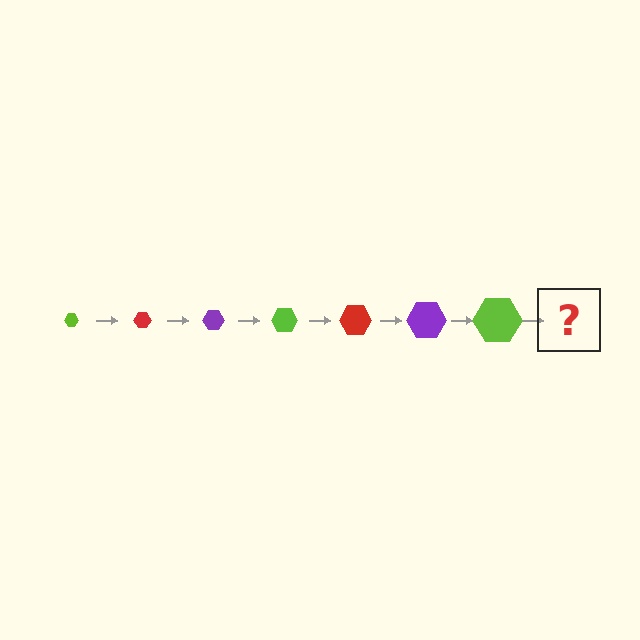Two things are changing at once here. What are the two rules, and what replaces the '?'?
The two rules are that the hexagon grows larger each step and the color cycles through lime, red, and purple. The '?' should be a red hexagon, larger than the previous one.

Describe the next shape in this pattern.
It should be a red hexagon, larger than the previous one.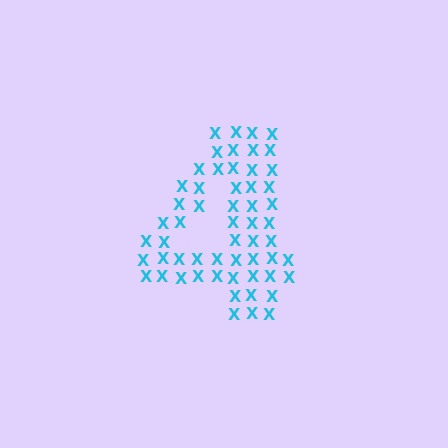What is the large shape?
The large shape is the digit 4.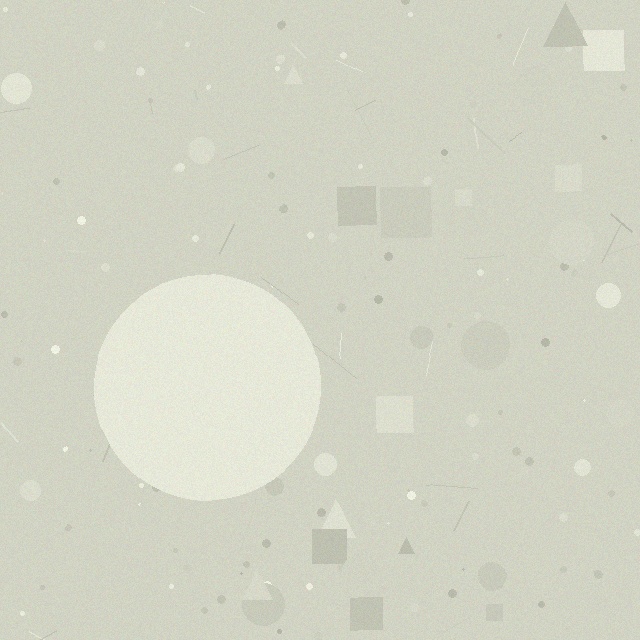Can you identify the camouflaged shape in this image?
The camouflaged shape is a circle.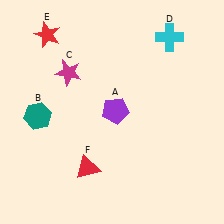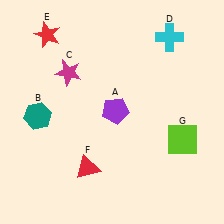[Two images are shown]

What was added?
A lime square (G) was added in Image 2.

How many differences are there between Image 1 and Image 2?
There is 1 difference between the two images.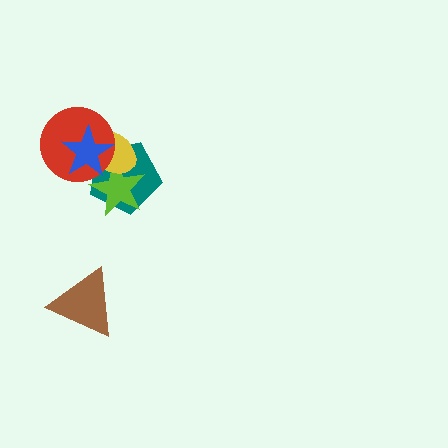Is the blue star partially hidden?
No, no other shape covers it.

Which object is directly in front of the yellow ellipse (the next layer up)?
The red circle is directly in front of the yellow ellipse.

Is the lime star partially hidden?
Yes, it is partially covered by another shape.